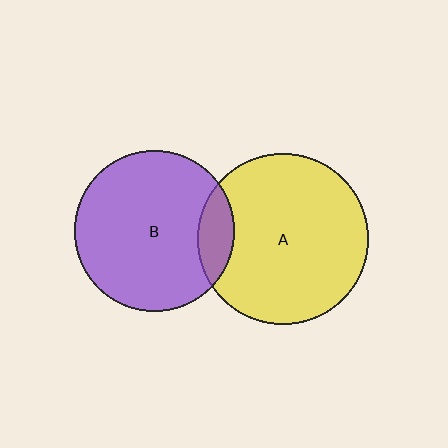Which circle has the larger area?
Circle A (yellow).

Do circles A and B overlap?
Yes.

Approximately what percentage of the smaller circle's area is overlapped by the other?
Approximately 15%.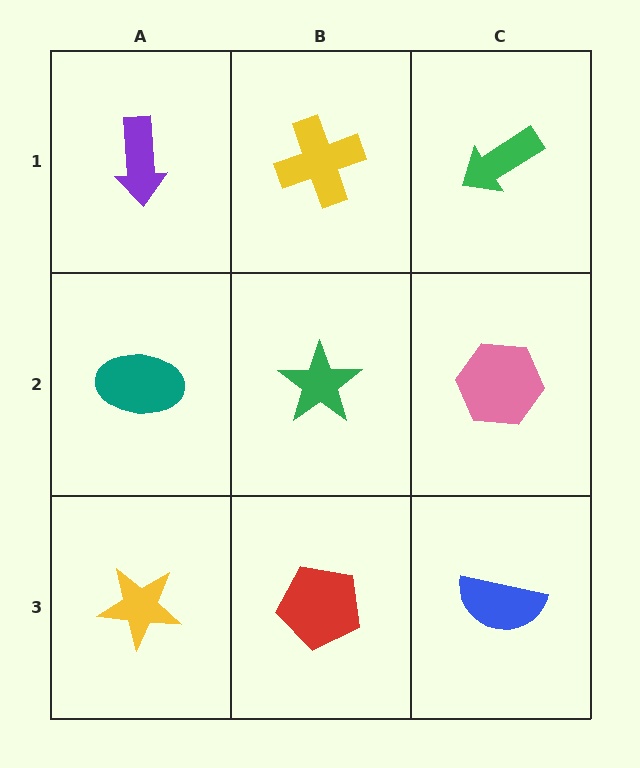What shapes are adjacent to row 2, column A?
A purple arrow (row 1, column A), a yellow star (row 3, column A), a green star (row 2, column B).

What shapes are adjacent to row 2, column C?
A green arrow (row 1, column C), a blue semicircle (row 3, column C), a green star (row 2, column B).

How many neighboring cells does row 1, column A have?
2.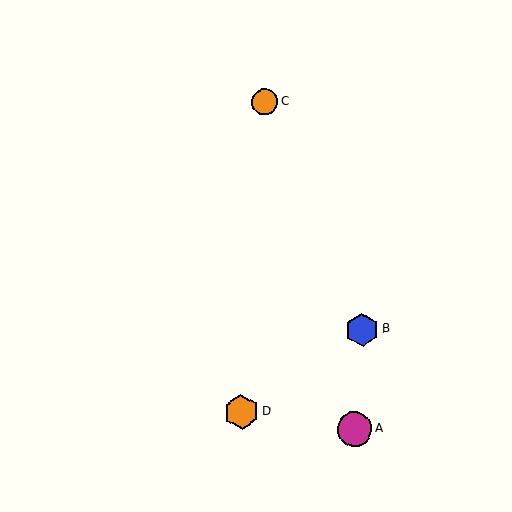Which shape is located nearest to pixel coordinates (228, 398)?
The orange hexagon (labeled D) at (242, 412) is nearest to that location.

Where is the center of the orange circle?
The center of the orange circle is at (265, 102).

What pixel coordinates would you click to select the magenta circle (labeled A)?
Click at (354, 429) to select the magenta circle A.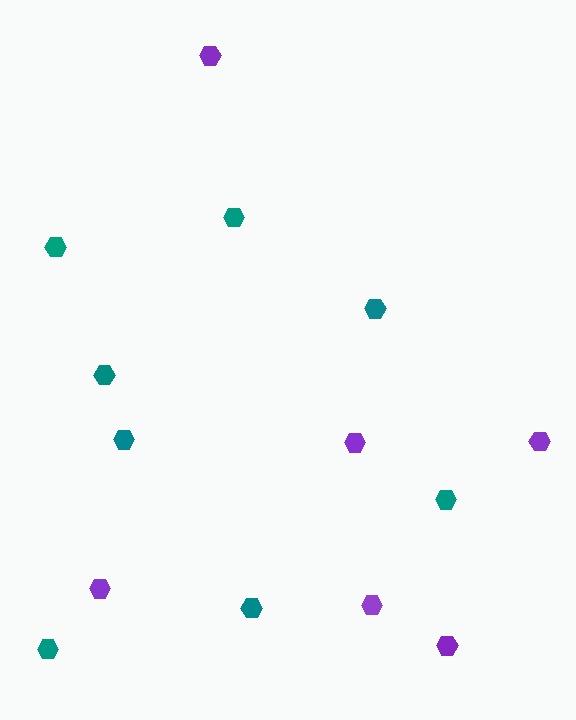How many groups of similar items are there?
There are 2 groups: one group of purple hexagons (6) and one group of teal hexagons (8).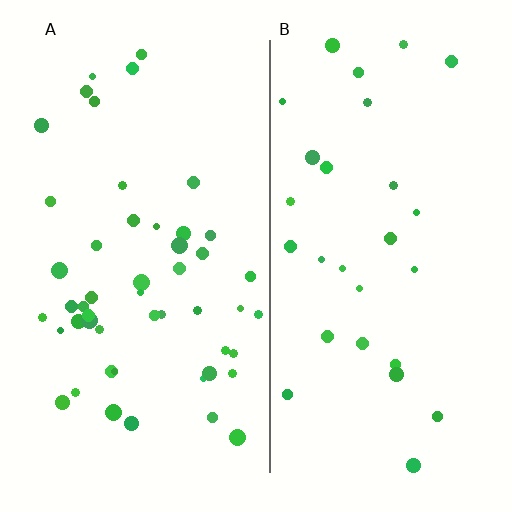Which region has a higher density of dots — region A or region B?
A (the left).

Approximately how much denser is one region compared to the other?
Approximately 1.8× — region A over region B.